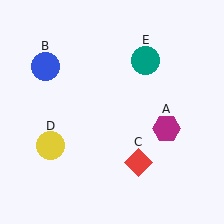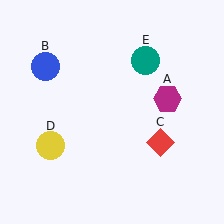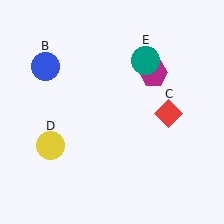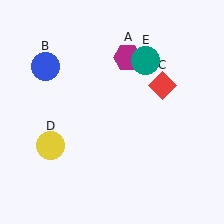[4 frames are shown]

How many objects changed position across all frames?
2 objects changed position: magenta hexagon (object A), red diamond (object C).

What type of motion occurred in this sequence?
The magenta hexagon (object A), red diamond (object C) rotated counterclockwise around the center of the scene.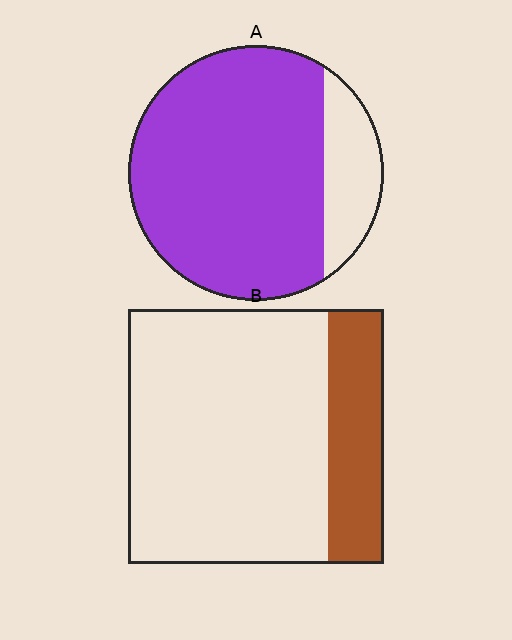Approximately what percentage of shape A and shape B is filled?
A is approximately 80% and B is approximately 20%.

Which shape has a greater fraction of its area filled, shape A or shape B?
Shape A.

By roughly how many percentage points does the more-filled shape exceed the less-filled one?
By roughly 60 percentage points (A over B).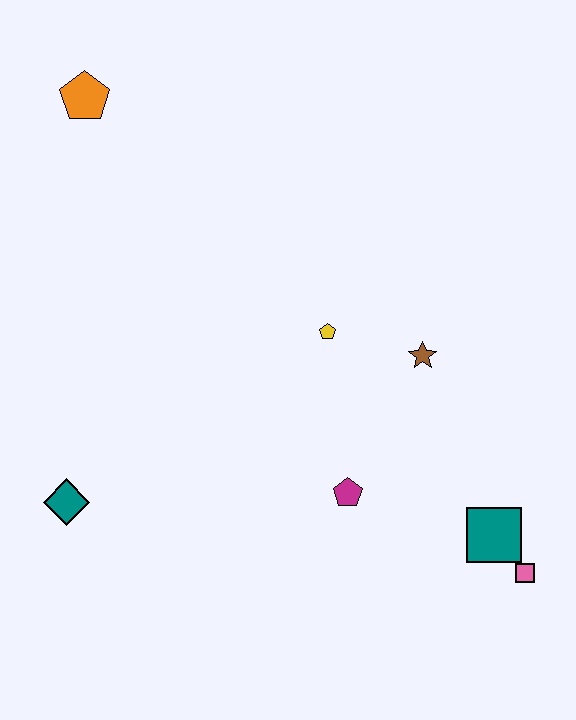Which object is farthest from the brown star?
The orange pentagon is farthest from the brown star.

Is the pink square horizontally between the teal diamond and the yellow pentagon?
No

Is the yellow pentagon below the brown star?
No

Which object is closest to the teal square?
The pink square is closest to the teal square.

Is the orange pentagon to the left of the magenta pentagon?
Yes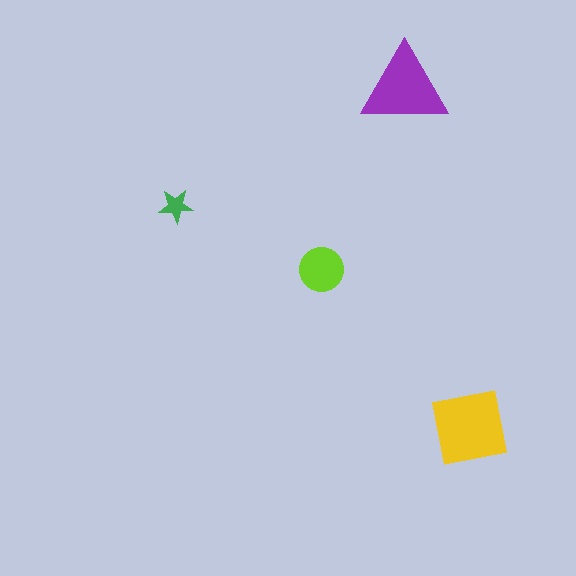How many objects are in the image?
There are 4 objects in the image.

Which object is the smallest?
The green star.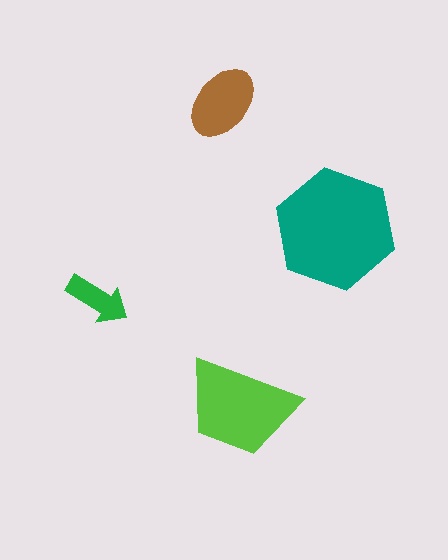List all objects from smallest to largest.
The green arrow, the brown ellipse, the lime trapezoid, the teal hexagon.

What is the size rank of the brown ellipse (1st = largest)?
3rd.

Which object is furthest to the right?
The teal hexagon is rightmost.